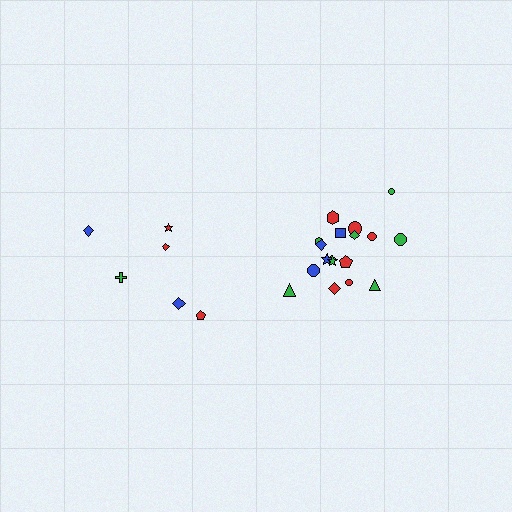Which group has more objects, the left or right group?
The right group.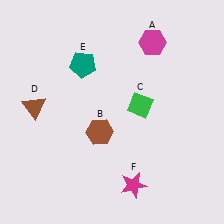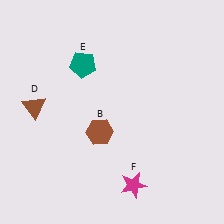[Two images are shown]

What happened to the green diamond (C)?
The green diamond (C) was removed in Image 2. It was in the top-right area of Image 1.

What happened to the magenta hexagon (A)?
The magenta hexagon (A) was removed in Image 2. It was in the top-right area of Image 1.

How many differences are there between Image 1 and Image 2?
There are 2 differences between the two images.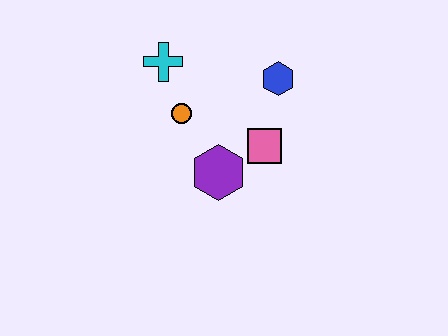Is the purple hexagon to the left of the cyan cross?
No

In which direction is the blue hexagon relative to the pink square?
The blue hexagon is above the pink square.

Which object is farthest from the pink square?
The cyan cross is farthest from the pink square.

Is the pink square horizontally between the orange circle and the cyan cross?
No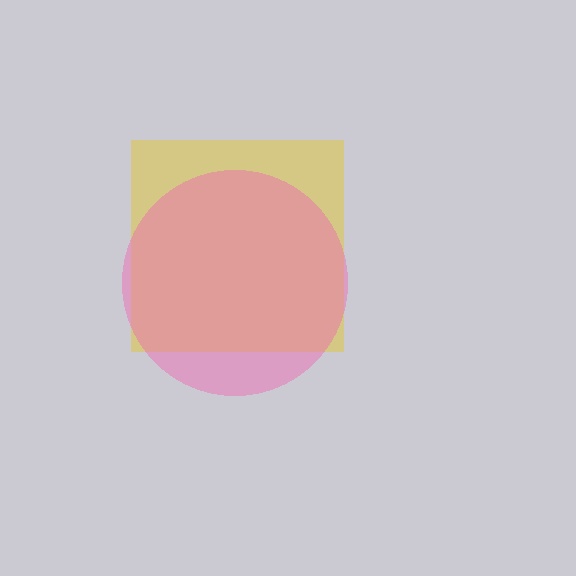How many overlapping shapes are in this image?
There are 2 overlapping shapes in the image.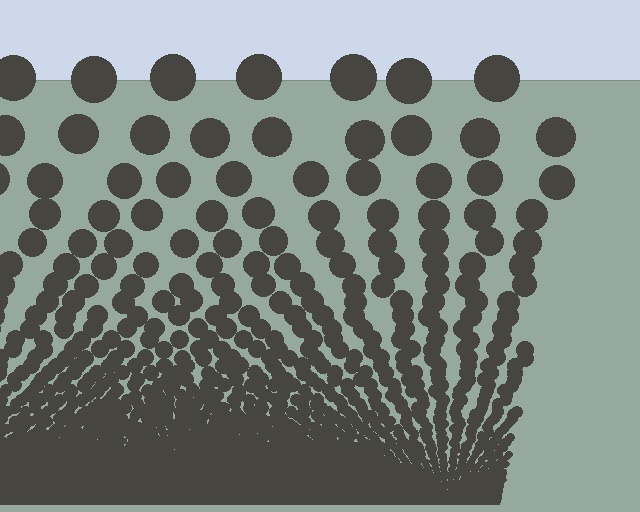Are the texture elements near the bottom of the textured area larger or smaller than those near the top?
Smaller. The gradient is inverted — elements near the bottom are smaller and denser.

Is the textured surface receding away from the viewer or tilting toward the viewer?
The surface appears to tilt toward the viewer. Texture elements get larger and sparser toward the top.